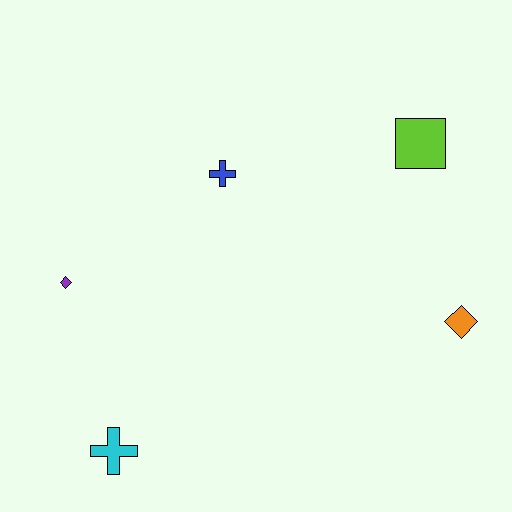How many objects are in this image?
There are 5 objects.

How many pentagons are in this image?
There are no pentagons.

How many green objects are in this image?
There are no green objects.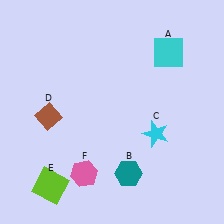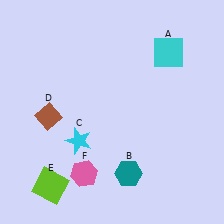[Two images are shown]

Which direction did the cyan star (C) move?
The cyan star (C) moved left.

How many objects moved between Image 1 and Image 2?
1 object moved between the two images.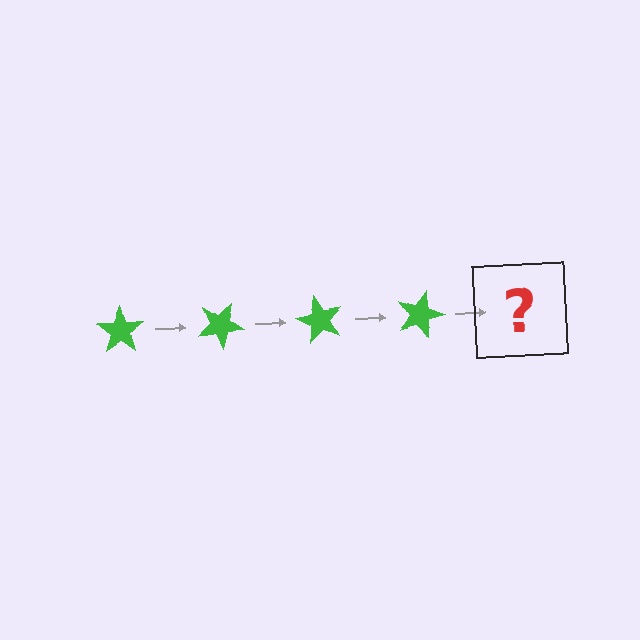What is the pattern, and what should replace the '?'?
The pattern is that the star rotates 30 degrees each step. The '?' should be a green star rotated 120 degrees.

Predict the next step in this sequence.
The next step is a green star rotated 120 degrees.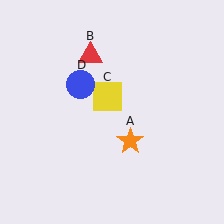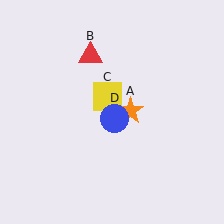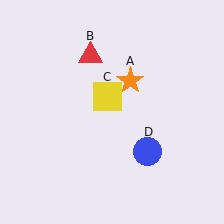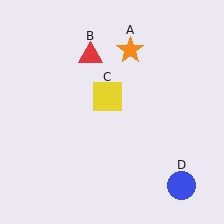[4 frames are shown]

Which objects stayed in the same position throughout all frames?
Red triangle (object B) and yellow square (object C) remained stationary.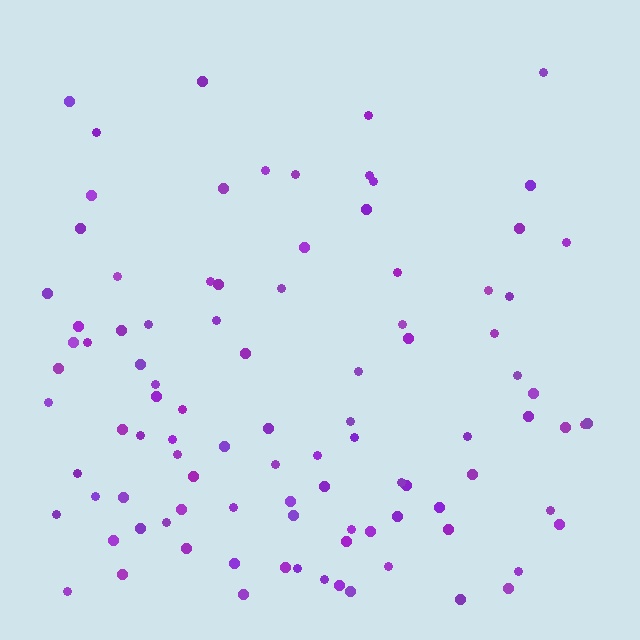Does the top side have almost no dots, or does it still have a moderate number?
Still a moderate number, just noticeably fewer than the bottom.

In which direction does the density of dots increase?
From top to bottom, with the bottom side densest.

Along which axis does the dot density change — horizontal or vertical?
Vertical.